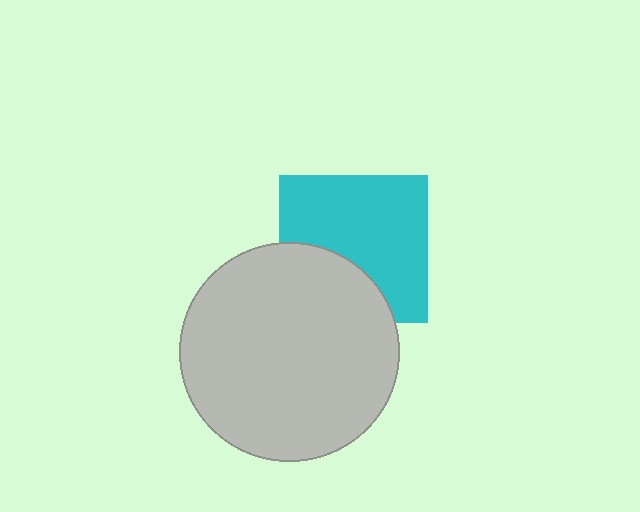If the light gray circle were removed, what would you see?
You would see the complete cyan square.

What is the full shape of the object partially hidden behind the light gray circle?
The partially hidden object is a cyan square.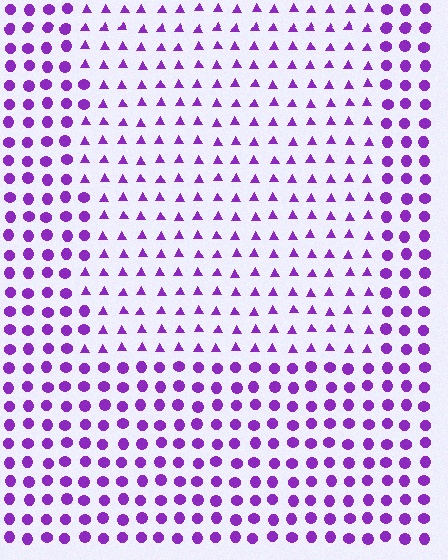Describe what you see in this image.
The image is filled with small purple elements arranged in a uniform grid. A rectangle-shaped region contains triangles, while the surrounding area contains circles. The boundary is defined purely by the change in element shape.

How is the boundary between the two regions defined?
The boundary is defined by a change in element shape: triangles inside vs. circles outside. All elements share the same color and spacing.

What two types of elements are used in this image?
The image uses triangles inside the rectangle region and circles outside it.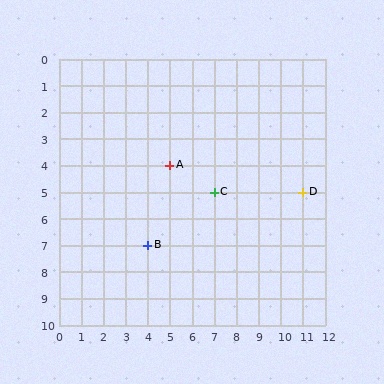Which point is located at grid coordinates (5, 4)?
Point A is at (5, 4).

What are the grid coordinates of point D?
Point D is at grid coordinates (11, 5).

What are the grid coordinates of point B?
Point B is at grid coordinates (4, 7).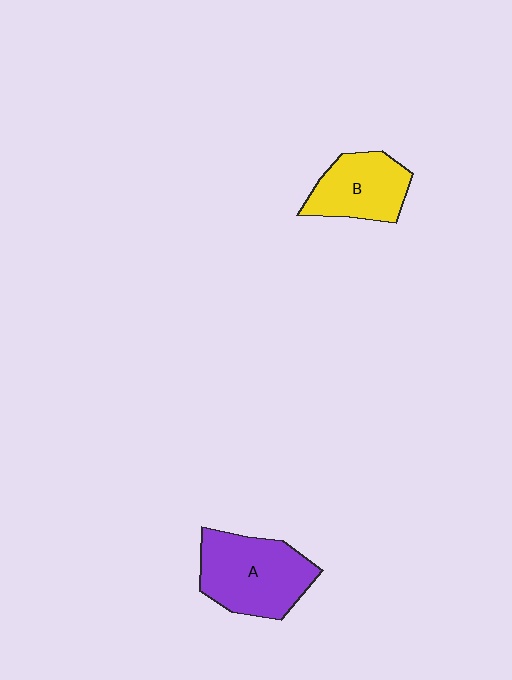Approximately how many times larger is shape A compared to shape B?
Approximately 1.4 times.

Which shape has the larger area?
Shape A (purple).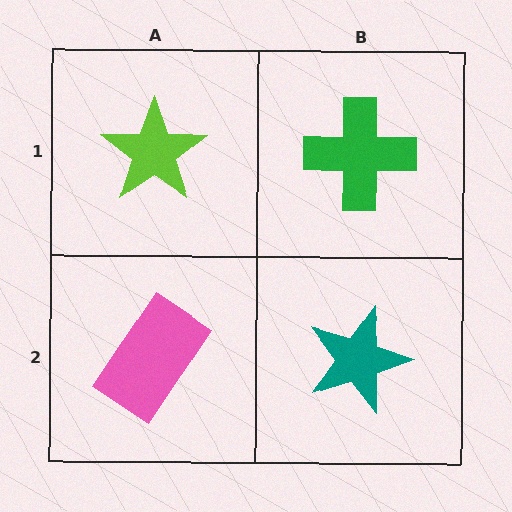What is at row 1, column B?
A green cross.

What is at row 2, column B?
A teal star.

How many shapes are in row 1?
2 shapes.